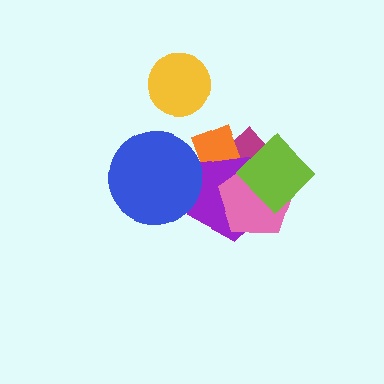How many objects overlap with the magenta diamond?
4 objects overlap with the magenta diamond.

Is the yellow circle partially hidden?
No, no other shape covers it.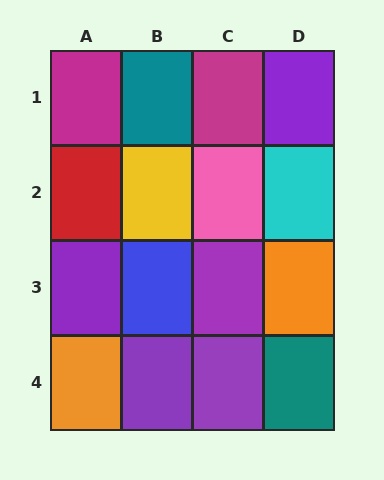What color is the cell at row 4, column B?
Purple.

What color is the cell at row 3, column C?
Purple.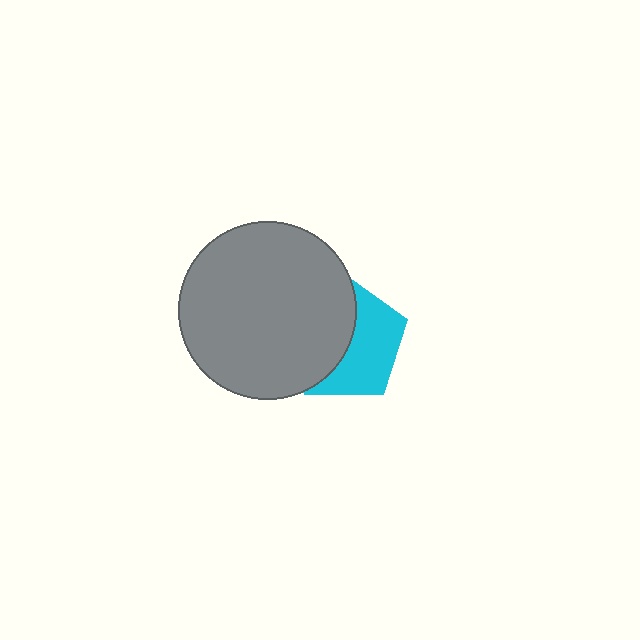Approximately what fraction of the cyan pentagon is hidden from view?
Roughly 51% of the cyan pentagon is hidden behind the gray circle.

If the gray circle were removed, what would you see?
You would see the complete cyan pentagon.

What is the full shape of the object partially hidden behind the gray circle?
The partially hidden object is a cyan pentagon.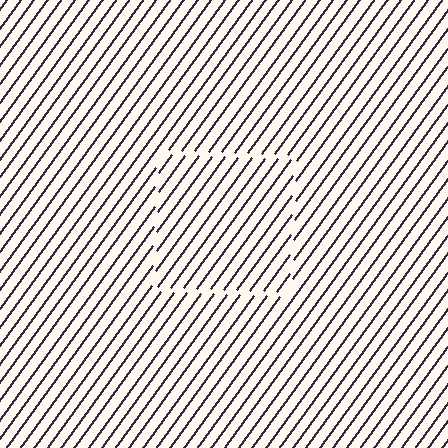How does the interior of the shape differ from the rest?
The interior of the shape contains the same grating, shifted by half a period — the contour is defined by the phase discontinuity where line-ends from the inner and outer gratings abut.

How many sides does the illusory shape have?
4 sides — the line-ends trace a square.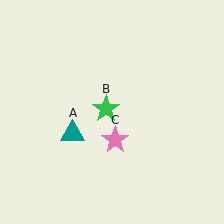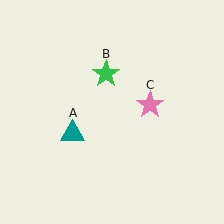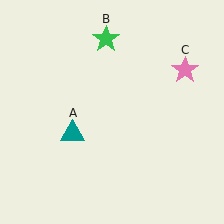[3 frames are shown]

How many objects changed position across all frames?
2 objects changed position: green star (object B), pink star (object C).